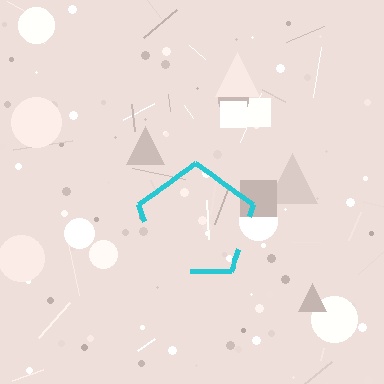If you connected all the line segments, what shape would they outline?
They would outline a pentagon.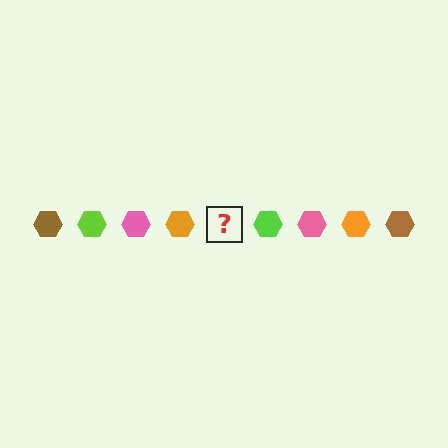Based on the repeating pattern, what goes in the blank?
The blank should be a brown hexagon.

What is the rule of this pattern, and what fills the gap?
The rule is that the pattern cycles through brown, lime, pink, orange hexagons. The gap should be filled with a brown hexagon.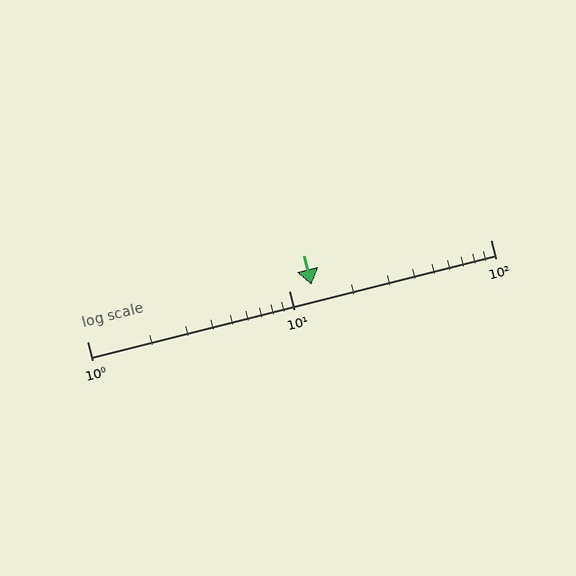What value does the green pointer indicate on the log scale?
The pointer indicates approximately 13.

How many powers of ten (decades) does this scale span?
The scale spans 2 decades, from 1 to 100.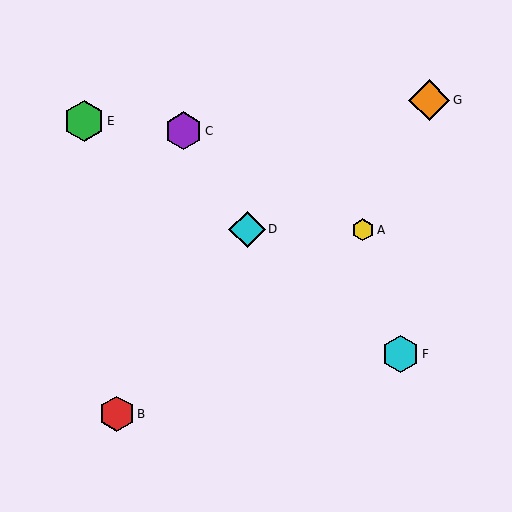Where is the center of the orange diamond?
The center of the orange diamond is at (429, 100).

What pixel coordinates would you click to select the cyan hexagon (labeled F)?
Click at (400, 354) to select the cyan hexagon F.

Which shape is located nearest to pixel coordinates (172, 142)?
The purple hexagon (labeled C) at (184, 131) is nearest to that location.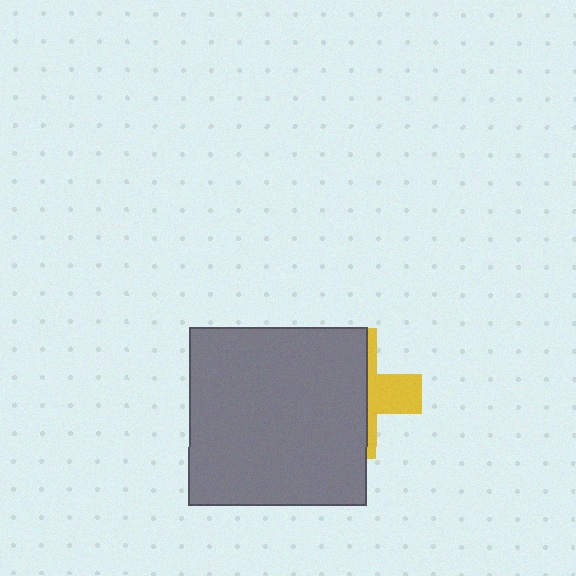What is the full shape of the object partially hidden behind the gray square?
The partially hidden object is a yellow cross.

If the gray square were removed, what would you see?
You would see the complete yellow cross.